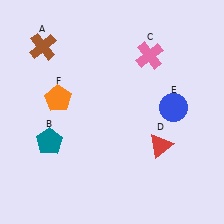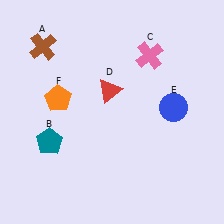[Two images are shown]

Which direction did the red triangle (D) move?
The red triangle (D) moved up.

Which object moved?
The red triangle (D) moved up.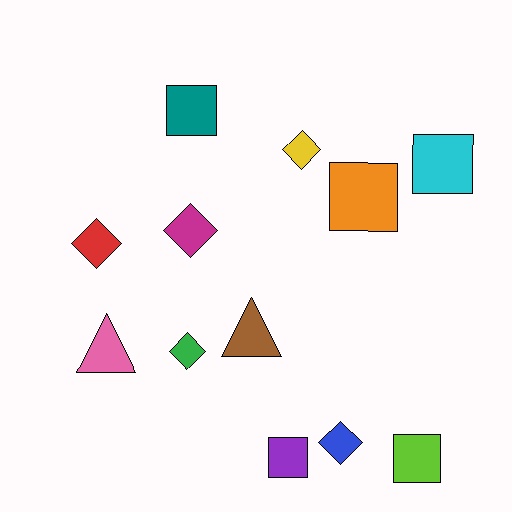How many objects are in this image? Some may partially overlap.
There are 12 objects.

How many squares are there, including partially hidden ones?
There are 5 squares.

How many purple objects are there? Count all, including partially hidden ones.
There is 1 purple object.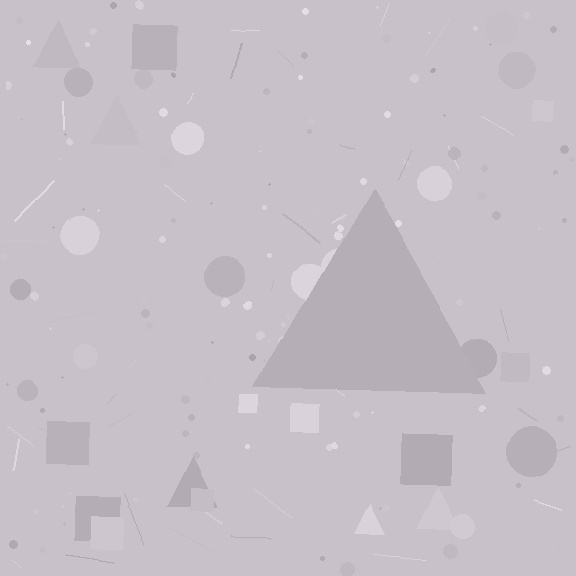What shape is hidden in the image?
A triangle is hidden in the image.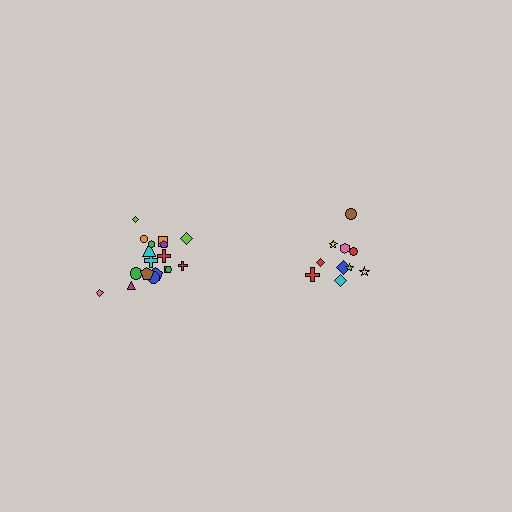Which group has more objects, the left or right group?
The left group.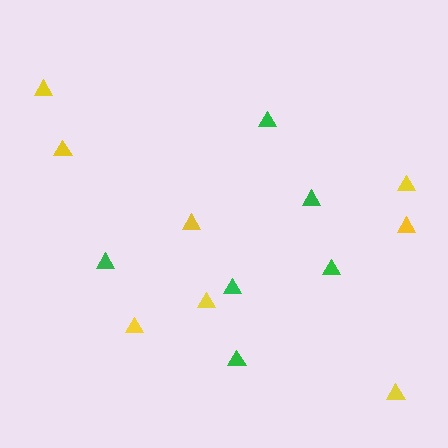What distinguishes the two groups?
There are 2 groups: one group of yellow triangles (8) and one group of green triangles (6).